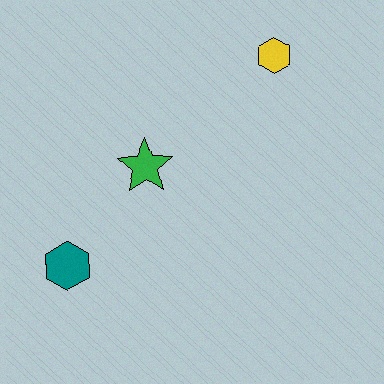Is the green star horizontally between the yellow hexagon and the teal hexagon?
Yes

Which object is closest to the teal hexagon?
The green star is closest to the teal hexagon.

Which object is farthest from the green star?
The yellow hexagon is farthest from the green star.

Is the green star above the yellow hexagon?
No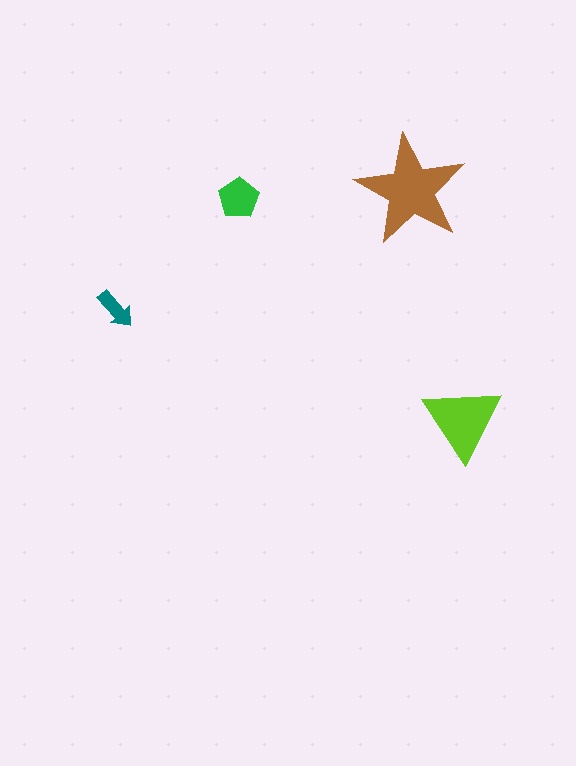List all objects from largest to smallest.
The brown star, the lime triangle, the green pentagon, the teal arrow.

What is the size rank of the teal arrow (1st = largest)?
4th.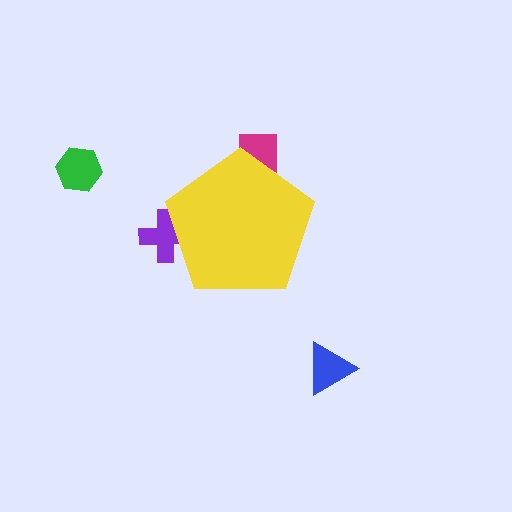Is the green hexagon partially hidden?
No, the green hexagon is fully visible.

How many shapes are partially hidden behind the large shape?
2 shapes are partially hidden.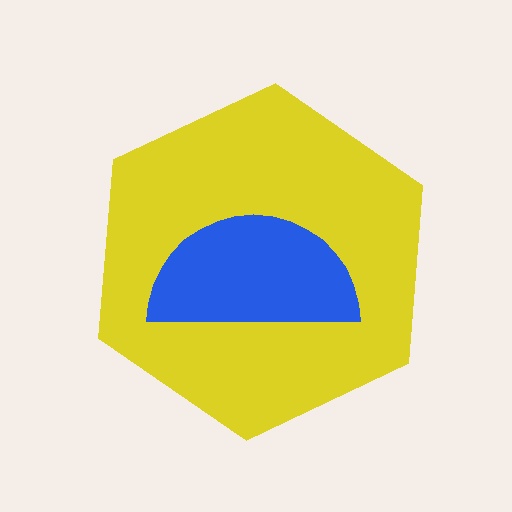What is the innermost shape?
The blue semicircle.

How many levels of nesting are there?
2.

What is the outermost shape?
The yellow hexagon.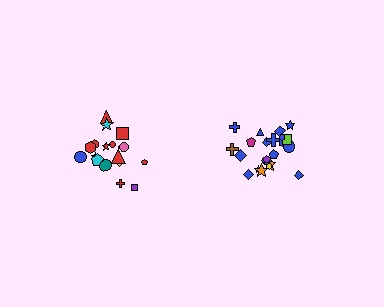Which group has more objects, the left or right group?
The right group.